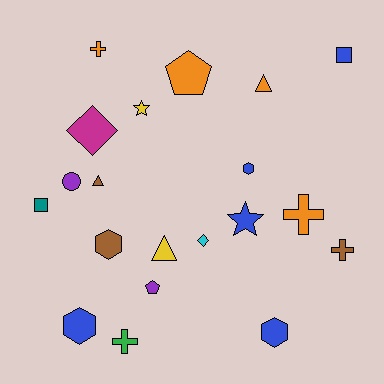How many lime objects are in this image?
There are no lime objects.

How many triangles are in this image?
There are 3 triangles.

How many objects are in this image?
There are 20 objects.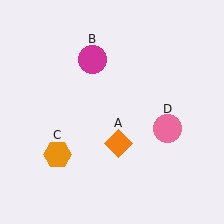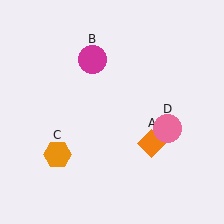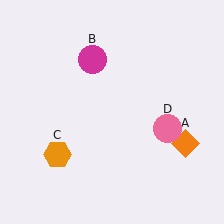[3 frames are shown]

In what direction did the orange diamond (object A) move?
The orange diamond (object A) moved right.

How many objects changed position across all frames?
1 object changed position: orange diamond (object A).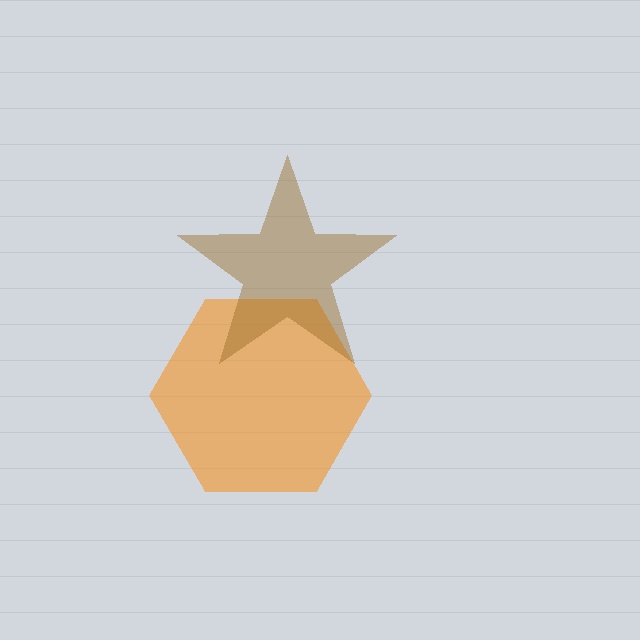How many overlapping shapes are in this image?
There are 2 overlapping shapes in the image.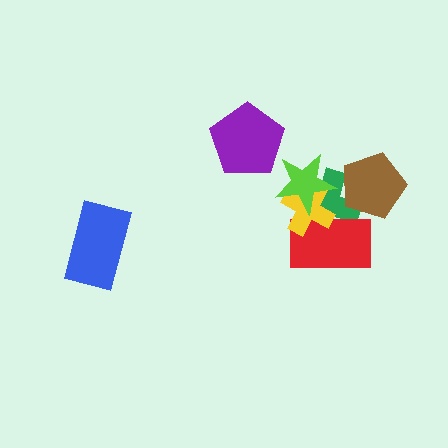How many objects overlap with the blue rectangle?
0 objects overlap with the blue rectangle.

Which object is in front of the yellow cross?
The lime star is in front of the yellow cross.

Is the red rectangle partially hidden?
Yes, it is partially covered by another shape.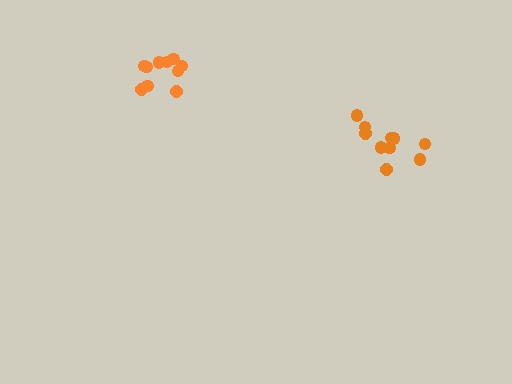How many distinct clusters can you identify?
There are 2 distinct clusters.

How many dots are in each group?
Group 1: 10 dots, Group 2: 10 dots (20 total).